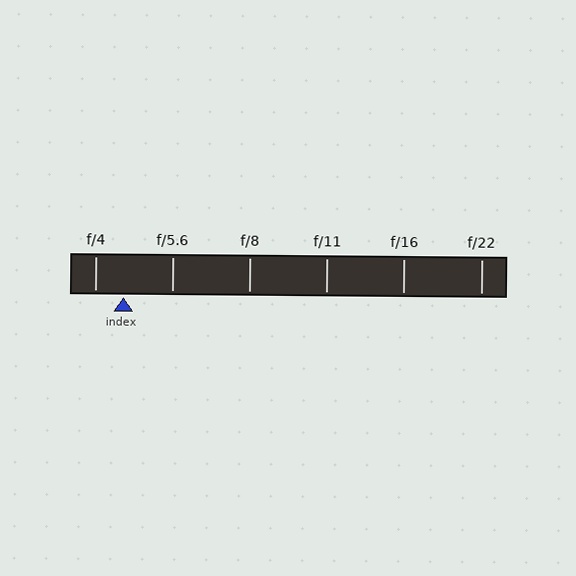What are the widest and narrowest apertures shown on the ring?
The widest aperture shown is f/4 and the narrowest is f/22.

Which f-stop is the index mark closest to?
The index mark is closest to f/4.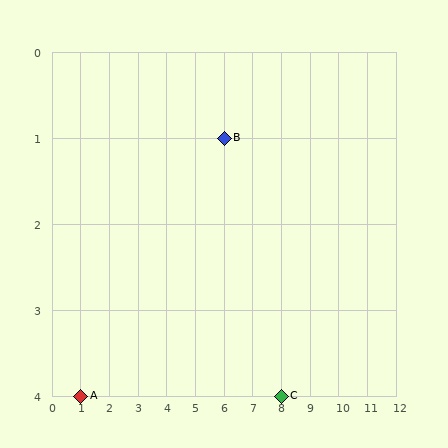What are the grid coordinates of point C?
Point C is at grid coordinates (8, 4).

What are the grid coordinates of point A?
Point A is at grid coordinates (1, 4).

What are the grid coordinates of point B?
Point B is at grid coordinates (6, 1).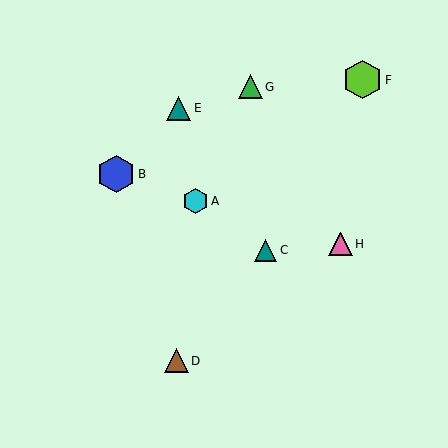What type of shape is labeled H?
Shape H is a pink triangle.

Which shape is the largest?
The lime hexagon (labeled F) is the largest.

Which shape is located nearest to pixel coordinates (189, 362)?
The brown triangle (labeled D) at (176, 361) is nearest to that location.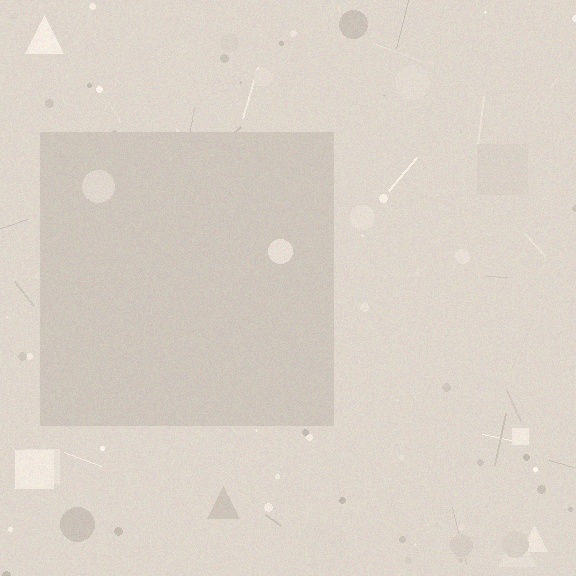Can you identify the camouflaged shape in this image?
The camouflaged shape is a square.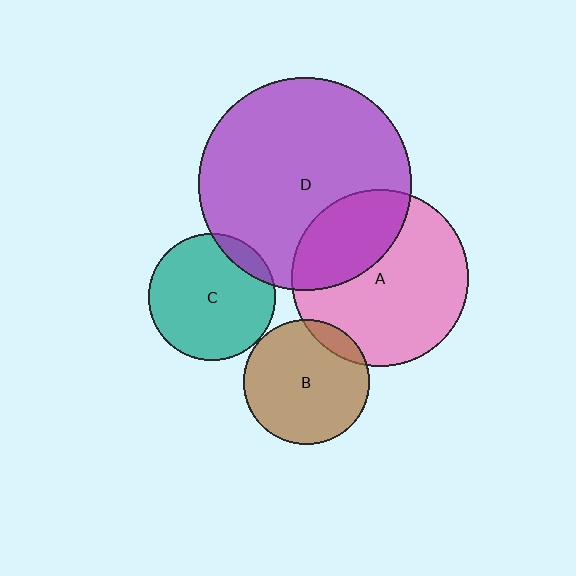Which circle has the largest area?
Circle D (purple).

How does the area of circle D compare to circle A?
Approximately 1.4 times.